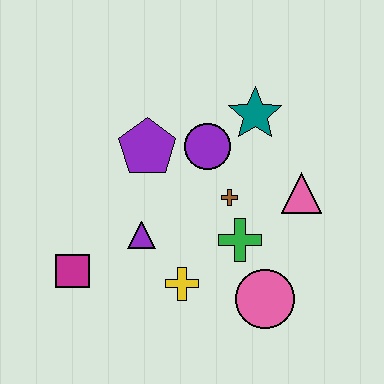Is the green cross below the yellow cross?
No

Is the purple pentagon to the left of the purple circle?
Yes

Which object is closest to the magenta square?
The purple triangle is closest to the magenta square.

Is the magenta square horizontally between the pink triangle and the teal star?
No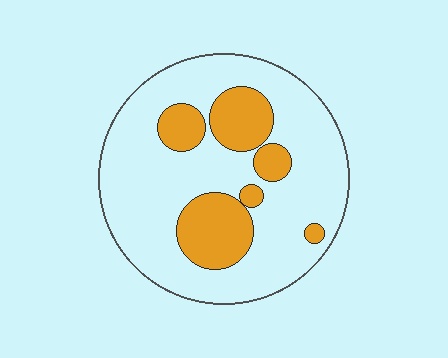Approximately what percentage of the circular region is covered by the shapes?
Approximately 25%.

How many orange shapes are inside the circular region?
6.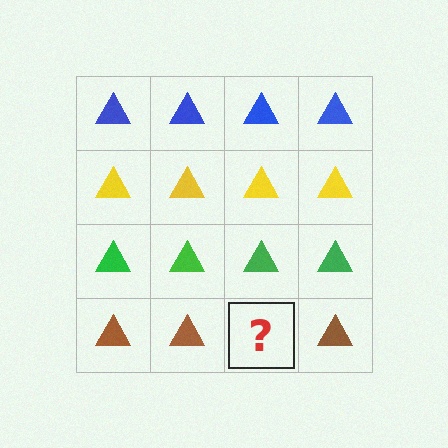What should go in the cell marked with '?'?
The missing cell should contain a brown triangle.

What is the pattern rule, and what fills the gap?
The rule is that each row has a consistent color. The gap should be filled with a brown triangle.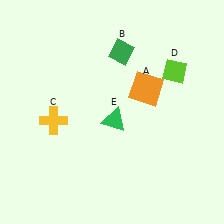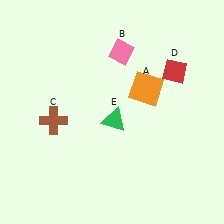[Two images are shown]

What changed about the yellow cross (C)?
In Image 1, C is yellow. In Image 2, it changed to brown.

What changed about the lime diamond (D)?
In Image 1, D is lime. In Image 2, it changed to red.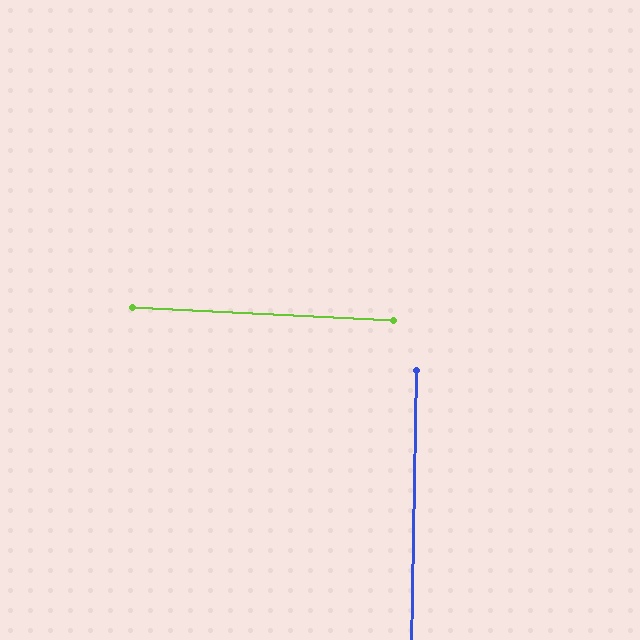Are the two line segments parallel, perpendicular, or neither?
Perpendicular — they meet at approximately 88°.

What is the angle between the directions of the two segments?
Approximately 88 degrees.